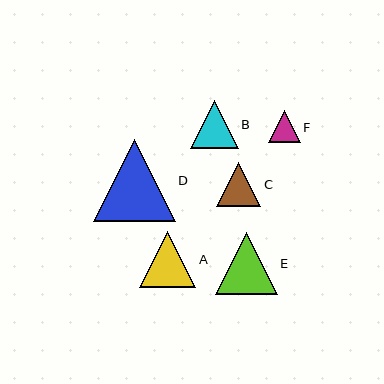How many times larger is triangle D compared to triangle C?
Triangle D is approximately 1.9 times the size of triangle C.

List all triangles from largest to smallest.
From largest to smallest: D, E, A, B, C, F.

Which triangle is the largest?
Triangle D is the largest with a size of approximately 82 pixels.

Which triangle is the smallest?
Triangle F is the smallest with a size of approximately 31 pixels.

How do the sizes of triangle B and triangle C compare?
Triangle B and triangle C are approximately the same size.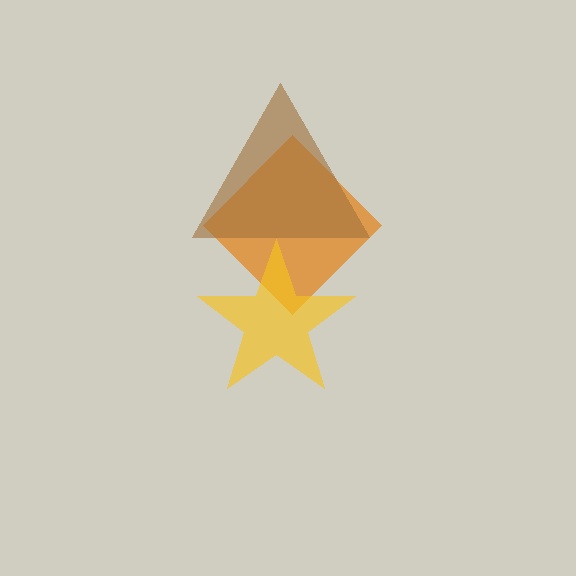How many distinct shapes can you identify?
There are 3 distinct shapes: an orange diamond, a brown triangle, a yellow star.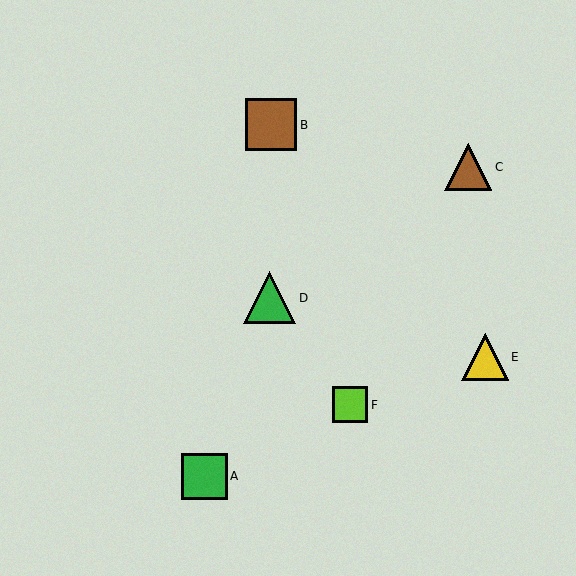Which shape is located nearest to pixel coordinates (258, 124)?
The brown square (labeled B) at (271, 125) is nearest to that location.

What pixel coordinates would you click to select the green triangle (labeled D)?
Click at (270, 298) to select the green triangle D.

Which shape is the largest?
The green triangle (labeled D) is the largest.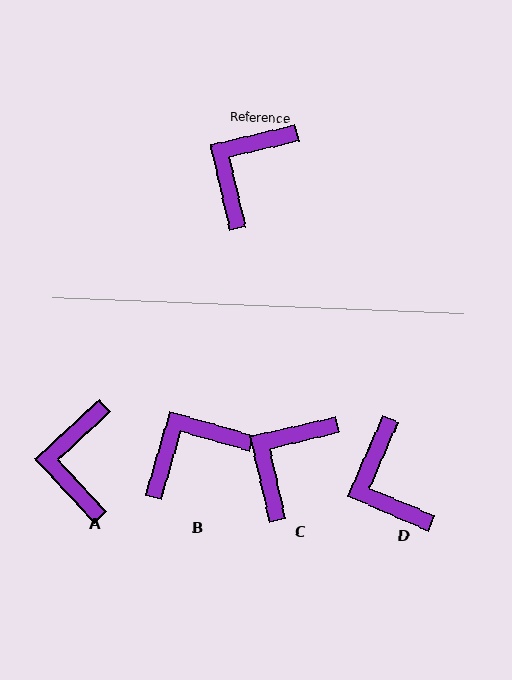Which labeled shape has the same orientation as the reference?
C.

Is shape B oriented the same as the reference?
No, it is off by about 29 degrees.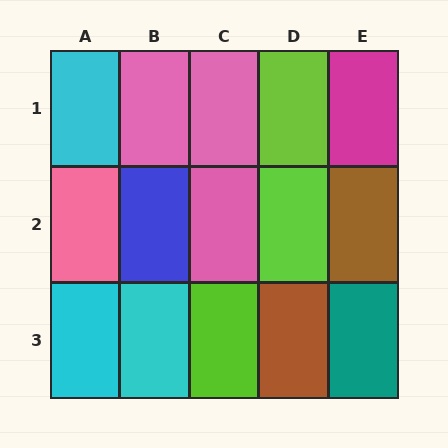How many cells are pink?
4 cells are pink.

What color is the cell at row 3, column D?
Brown.